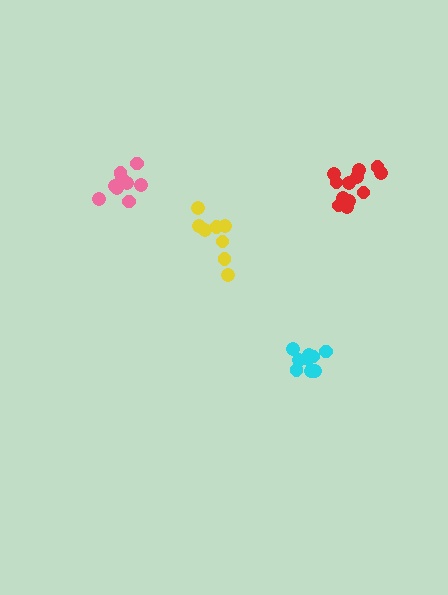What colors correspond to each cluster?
The clusters are colored: yellow, cyan, pink, red.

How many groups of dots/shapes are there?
There are 4 groups.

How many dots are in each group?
Group 1: 8 dots, Group 2: 9 dots, Group 3: 9 dots, Group 4: 12 dots (38 total).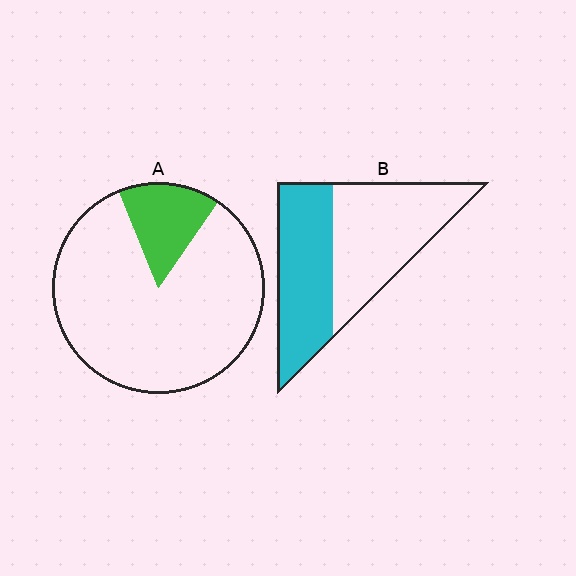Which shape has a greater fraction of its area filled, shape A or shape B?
Shape B.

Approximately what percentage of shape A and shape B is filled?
A is approximately 15% and B is approximately 45%.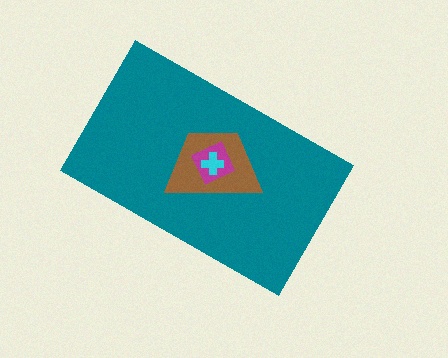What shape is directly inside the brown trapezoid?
The magenta square.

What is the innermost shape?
The cyan cross.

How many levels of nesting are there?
4.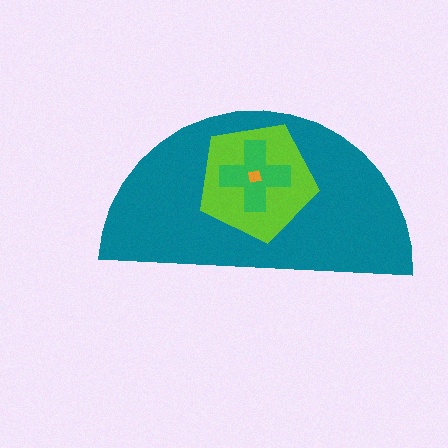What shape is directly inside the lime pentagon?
The green cross.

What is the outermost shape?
The teal semicircle.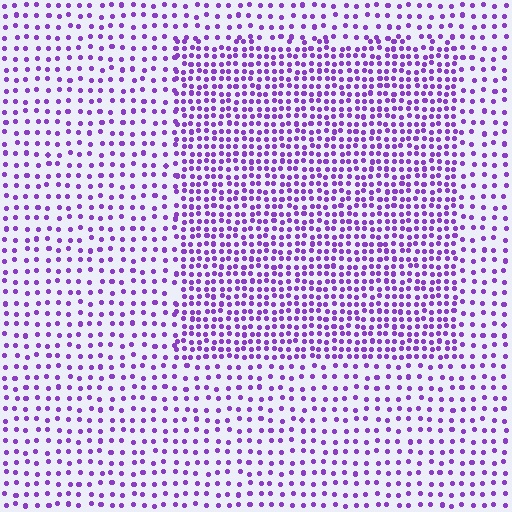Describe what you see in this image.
The image contains small purple elements arranged at two different densities. A rectangle-shaped region is visible where the elements are more densely packed than the surrounding area.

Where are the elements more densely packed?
The elements are more densely packed inside the rectangle boundary.